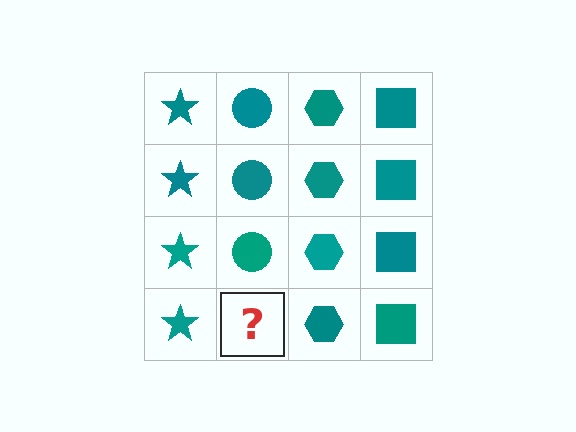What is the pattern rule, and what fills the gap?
The rule is that each column has a consistent shape. The gap should be filled with a teal circle.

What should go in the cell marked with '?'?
The missing cell should contain a teal circle.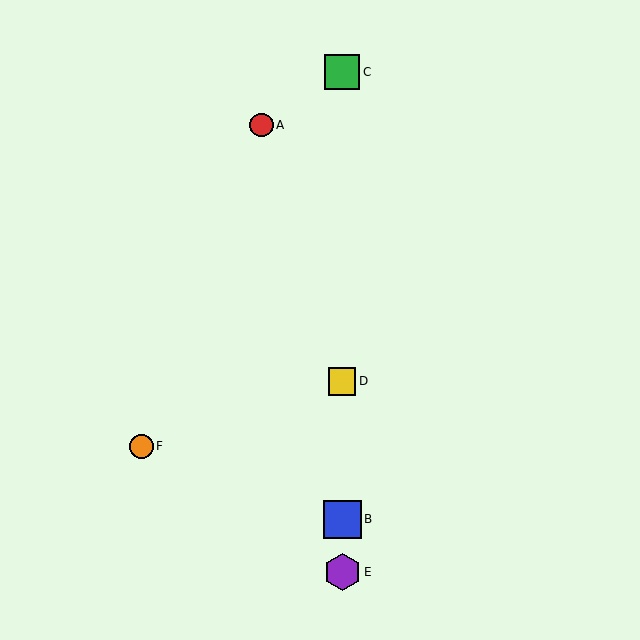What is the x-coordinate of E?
Object E is at x≈342.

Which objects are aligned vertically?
Objects B, C, D, E are aligned vertically.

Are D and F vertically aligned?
No, D is at x≈342 and F is at x≈142.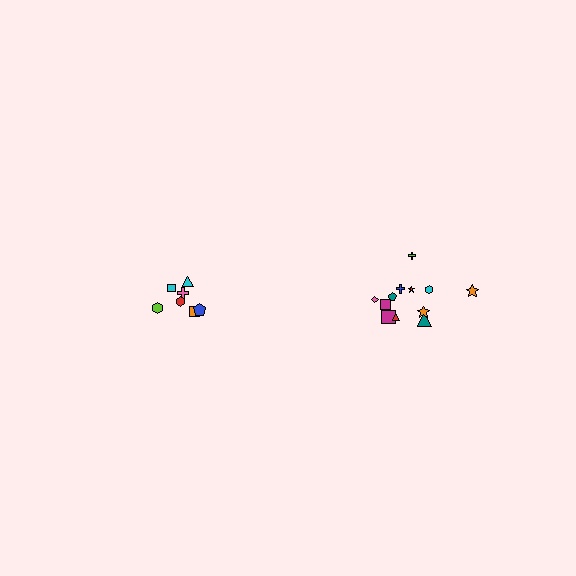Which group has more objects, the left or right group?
The right group.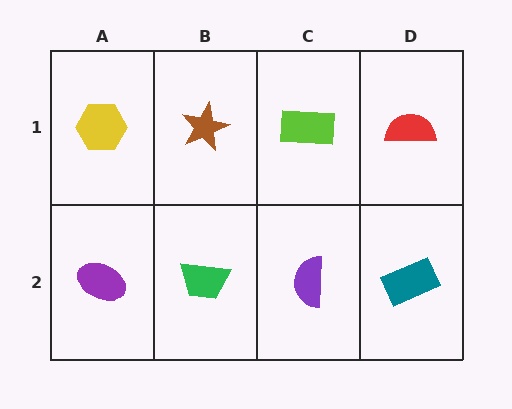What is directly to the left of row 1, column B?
A yellow hexagon.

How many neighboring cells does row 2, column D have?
2.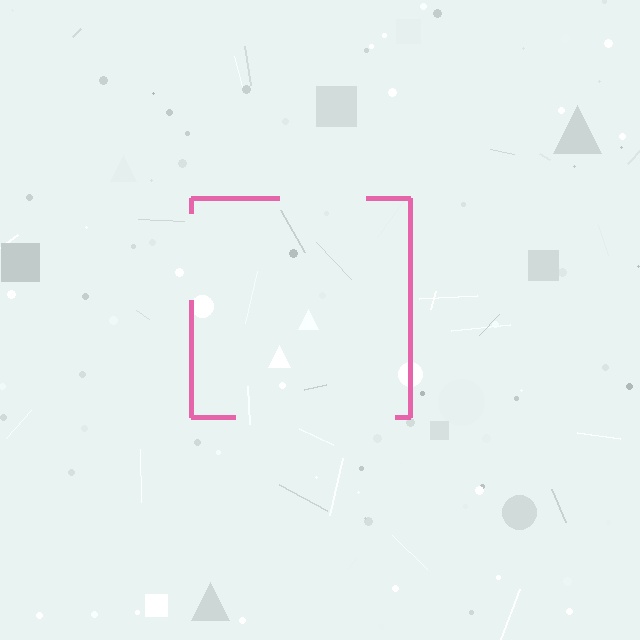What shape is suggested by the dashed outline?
The dashed outline suggests a square.